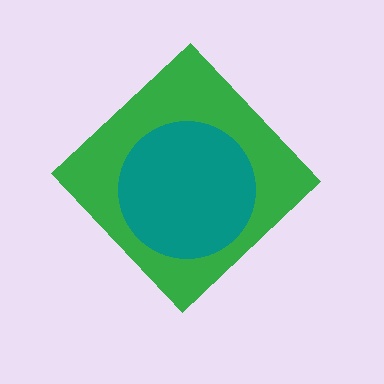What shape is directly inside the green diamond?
The teal circle.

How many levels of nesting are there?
2.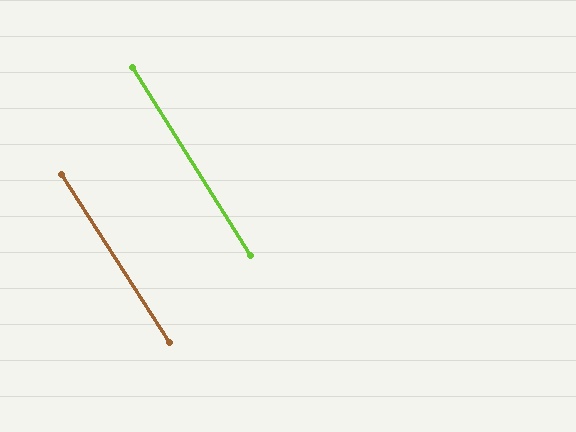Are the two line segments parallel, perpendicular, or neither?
Parallel — their directions differ by only 0.5°.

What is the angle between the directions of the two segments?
Approximately 1 degree.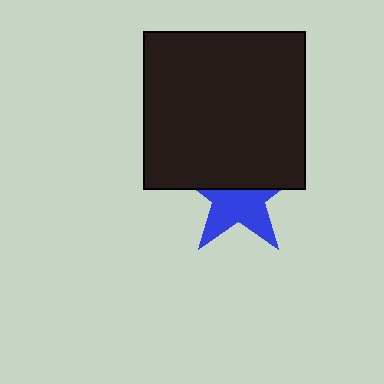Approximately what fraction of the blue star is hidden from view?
Roughly 48% of the blue star is hidden behind the black rectangle.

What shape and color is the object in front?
The object in front is a black rectangle.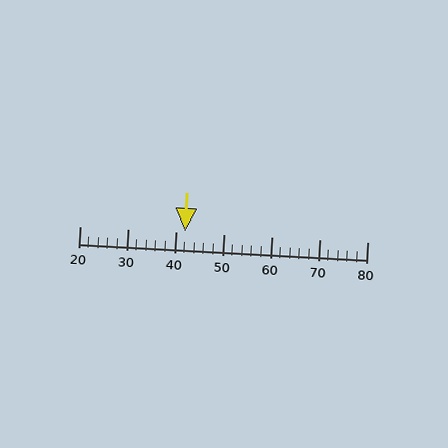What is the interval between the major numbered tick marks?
The major tick marks are spaced 10 units apart.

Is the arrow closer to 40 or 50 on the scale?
The arrow is closer to 40.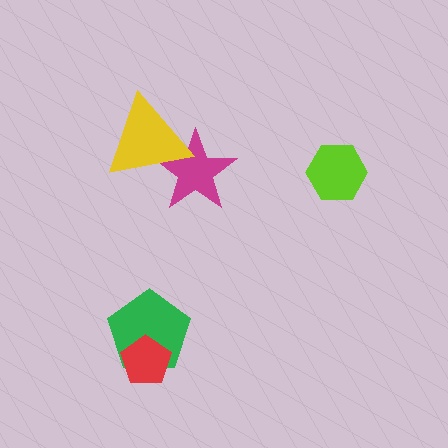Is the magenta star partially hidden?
Yes, it is partially covered by another shape.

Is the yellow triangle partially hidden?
No, no other shape covers it.